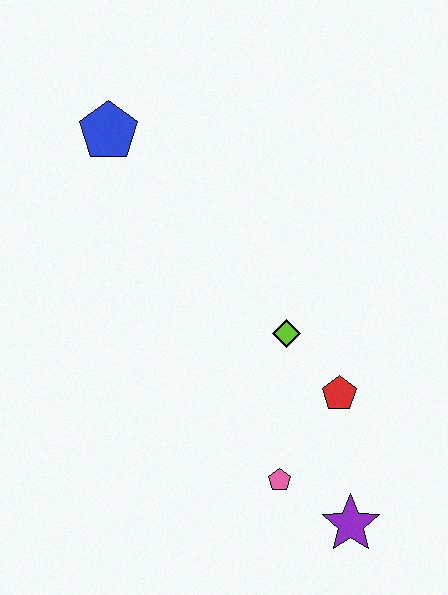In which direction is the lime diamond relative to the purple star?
The lime diamond is above the purple star.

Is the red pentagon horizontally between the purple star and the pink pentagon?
Yes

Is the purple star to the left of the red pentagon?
No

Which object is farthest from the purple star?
The blue pentagon is farthest from the purple star.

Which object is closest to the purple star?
The pink pentagon is closest to the purple star.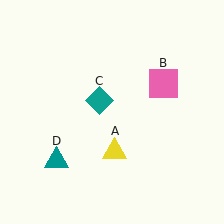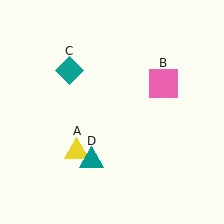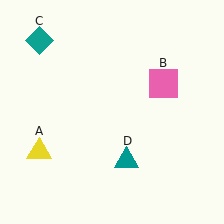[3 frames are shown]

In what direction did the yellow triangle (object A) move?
The yellow triangle (object A) moved left.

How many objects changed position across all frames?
3 objects changed position: yellow triangle (object A), teal diamond (object C), teal triangle (object D).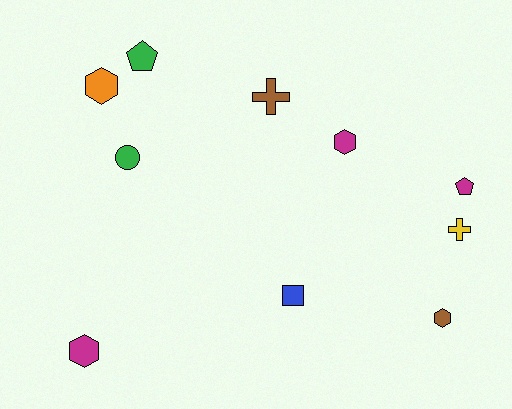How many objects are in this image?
There are 10 objects.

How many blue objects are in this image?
There is 1 blue object.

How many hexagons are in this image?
There are 4 hexagons.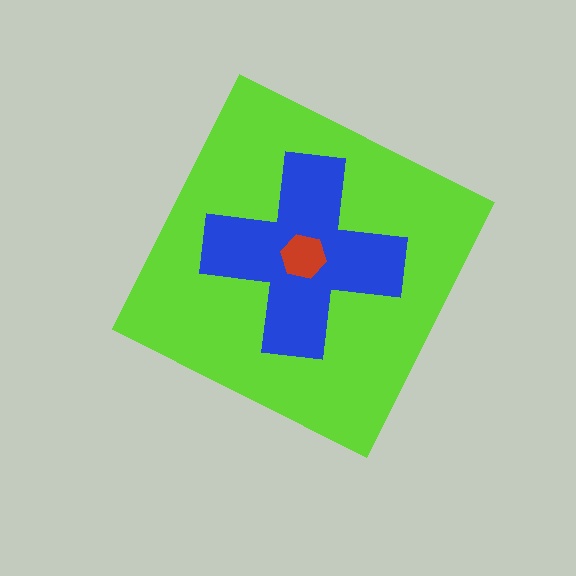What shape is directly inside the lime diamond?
The blue cross.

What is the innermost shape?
The red hexagon.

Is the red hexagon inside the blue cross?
Yes.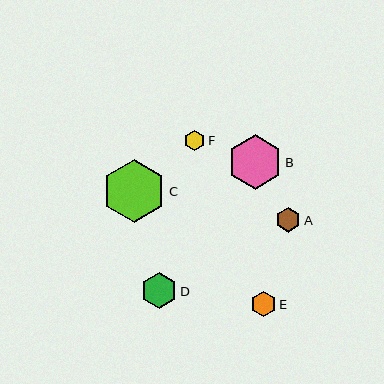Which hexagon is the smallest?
Hexagon F is the smallest with a size of approximately 21 pixels.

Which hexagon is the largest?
Hexagon C is the largest with a size of approximately 63 pixels.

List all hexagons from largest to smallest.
From largest to smallest: C, B, D, E, A, F.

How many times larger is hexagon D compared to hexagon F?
Hexagon D is approximately 1.7 times the size of hexagon F.